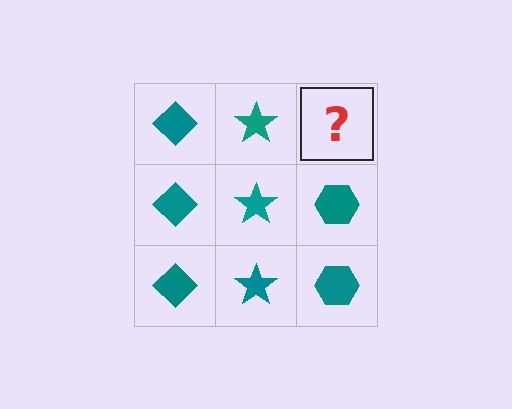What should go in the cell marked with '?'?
The missing cell should contain a teal hexagon.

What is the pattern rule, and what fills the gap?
The rule is that each column has a consistent shape. The gap should be filled with a teal hexagon.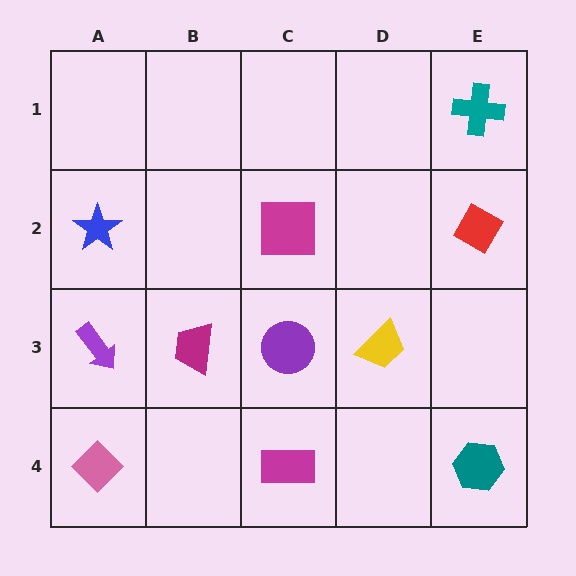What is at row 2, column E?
A red diamond.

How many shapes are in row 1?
1 shape.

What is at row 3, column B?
A magenta trapezoid.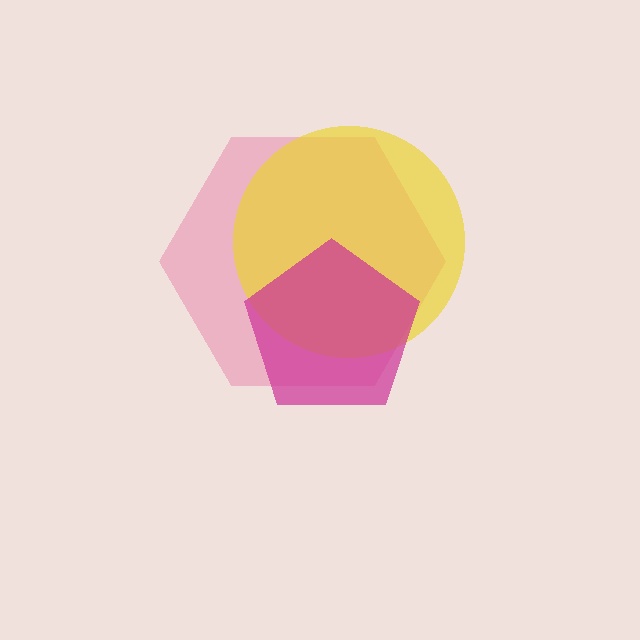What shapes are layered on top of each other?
The layered shapes are: a pink hexagon, a yellow circle, a magenta pentagon.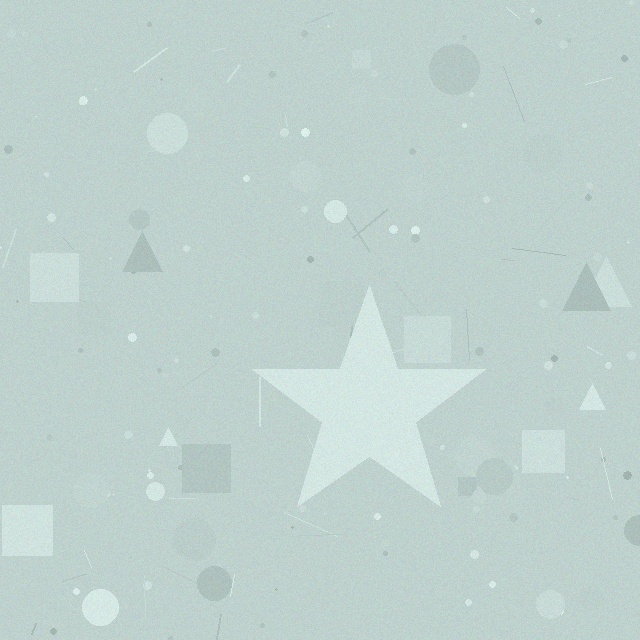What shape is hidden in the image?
A star is hidden in the image.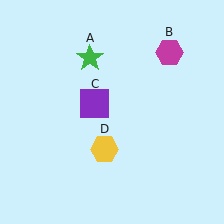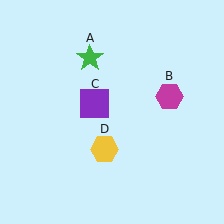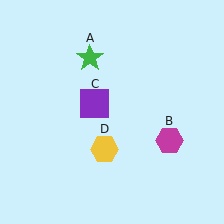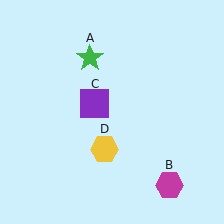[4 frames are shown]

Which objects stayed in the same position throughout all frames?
Green star (object A) and purple square (object C) and yellow hexagon (object D) remained stationary.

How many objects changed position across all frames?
1 object changed position: magenta hexagon (object B).